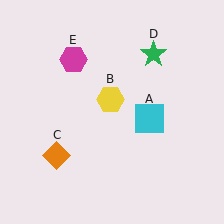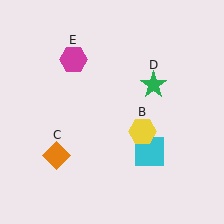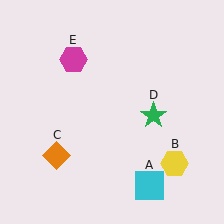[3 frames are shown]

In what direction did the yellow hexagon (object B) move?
The yellow hexagon (object B) moved down and to the right.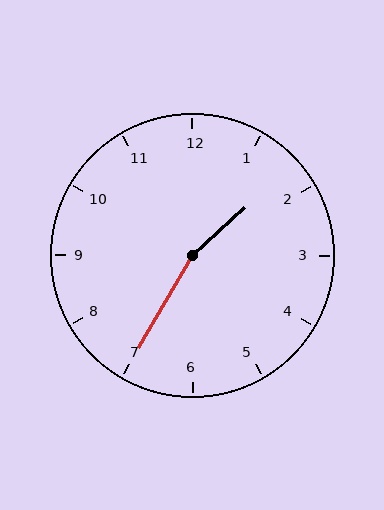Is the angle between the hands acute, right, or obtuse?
It is obtuse.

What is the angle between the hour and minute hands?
Approximately 162 degrees.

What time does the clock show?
1:35.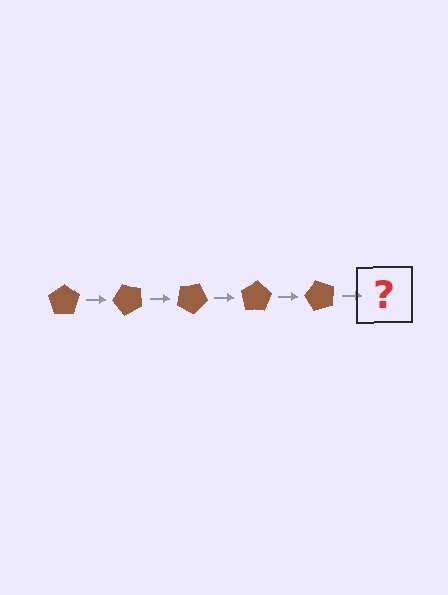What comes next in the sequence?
The next element should be a brown pentagon rotated 250 degrees.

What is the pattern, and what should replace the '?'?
The pattern is that the pentagon rotates 50 degrees each step. The '?' should be a brown pentagon rotated 250 degrees.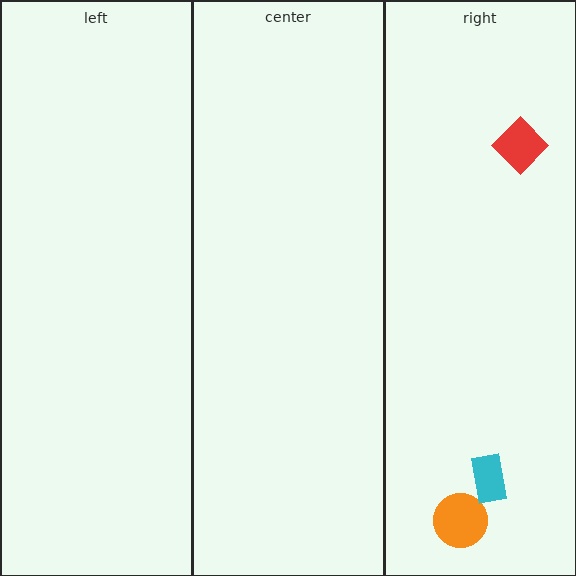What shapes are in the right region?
The orange circle, the red diamond, the cyan rectangle.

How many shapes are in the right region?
3.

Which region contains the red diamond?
The right region.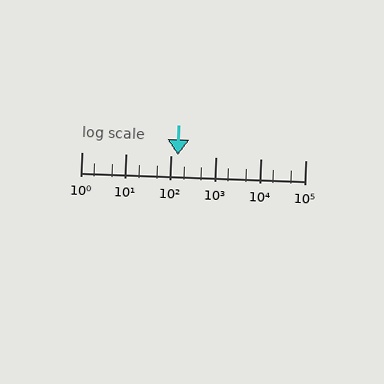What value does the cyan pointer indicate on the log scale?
The pointer indicates approximately 140.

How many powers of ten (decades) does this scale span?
The scale spans 5 decades, from 1 to 100000.